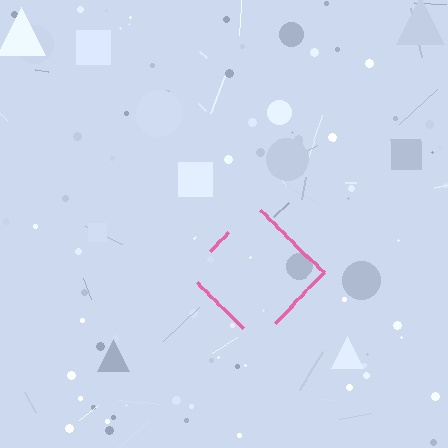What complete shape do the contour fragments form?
The contour fragments form a diamond.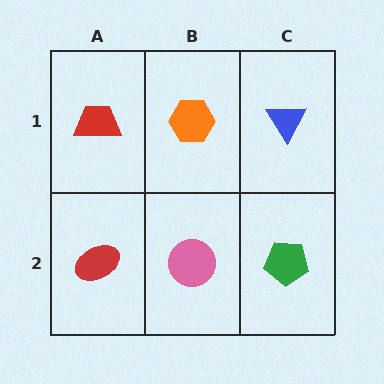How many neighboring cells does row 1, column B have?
3.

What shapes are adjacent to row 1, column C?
A green pentagon (row 2, column C), an orange hexagon (row 1, column B).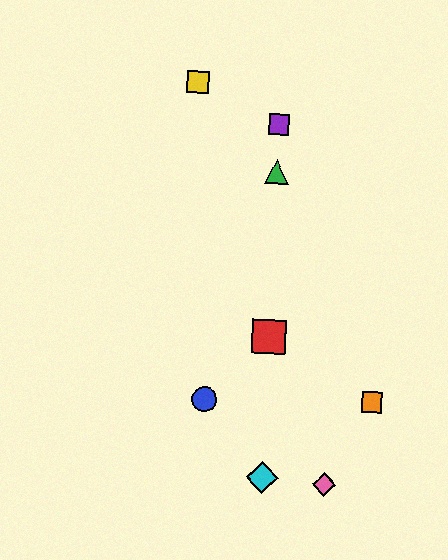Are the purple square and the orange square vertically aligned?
No, the purple square is at x≈279 and the orange square is at x≈372.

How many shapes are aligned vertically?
4 shapes (the red square, the green triangle, the purple square, the cyan diamond) are aligned vertically.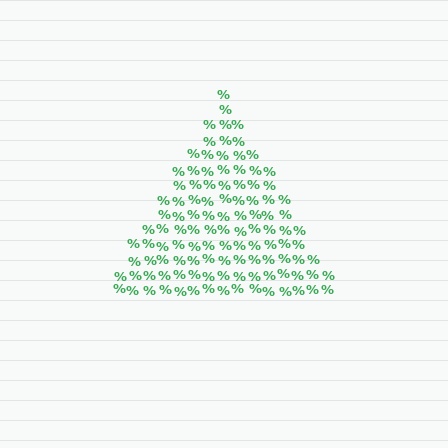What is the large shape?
The large shape is a triangle.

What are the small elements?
The small elements are percent signs.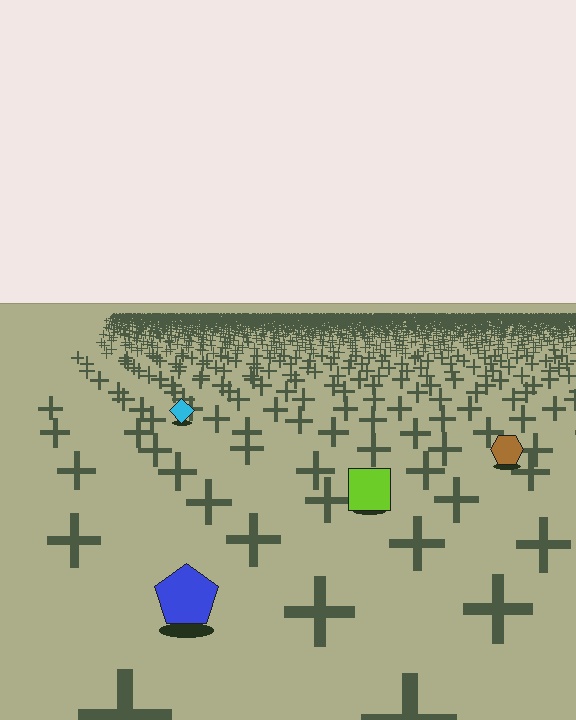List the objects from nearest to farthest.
From nearest to farthest: the blue pentagon, the lime square, the brown hexagon, the cyan diamond.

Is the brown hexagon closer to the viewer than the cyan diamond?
Yes. The brown hexagon is closer — you can tell from the texture gradient: the ground texture is coarser near it.